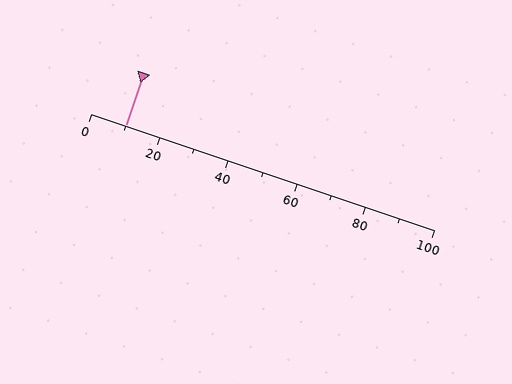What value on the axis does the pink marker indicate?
The marker indicates approximately 10.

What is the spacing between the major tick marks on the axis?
The major ticks are spaced 20 apart.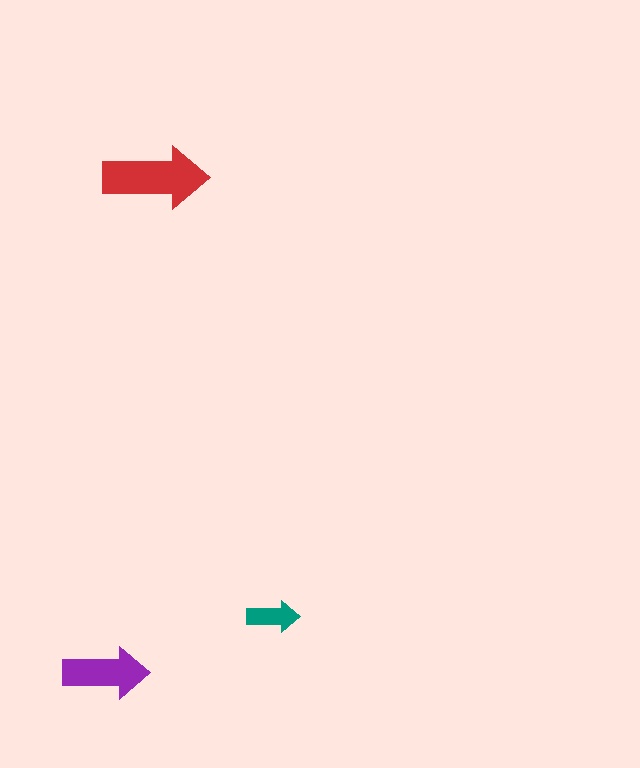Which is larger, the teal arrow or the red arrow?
The red one.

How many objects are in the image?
There are 3 objects in the image.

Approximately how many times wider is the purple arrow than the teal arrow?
About 1.5 times wider.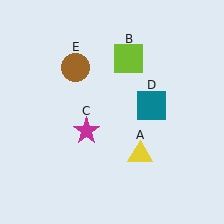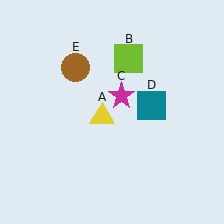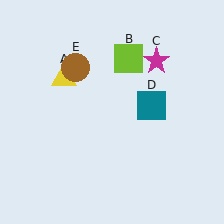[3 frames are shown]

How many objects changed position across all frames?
2 objects changed position: yellow triangle (object A), magenta star (object C).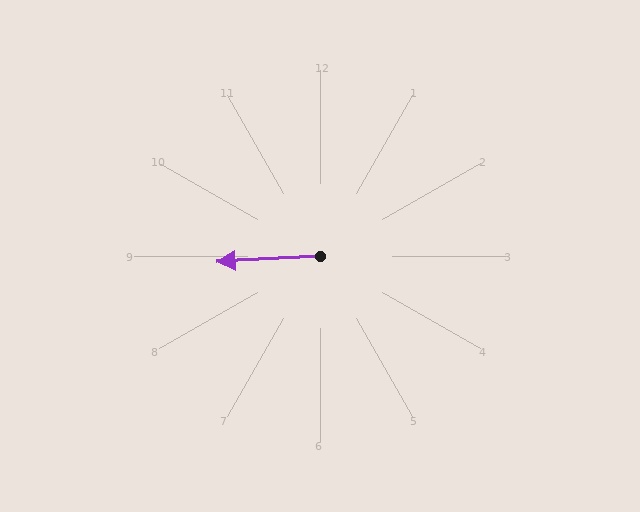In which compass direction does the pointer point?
West.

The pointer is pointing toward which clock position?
Roughly 9 o'clock.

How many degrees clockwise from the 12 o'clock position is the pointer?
Approximately 267 degrees.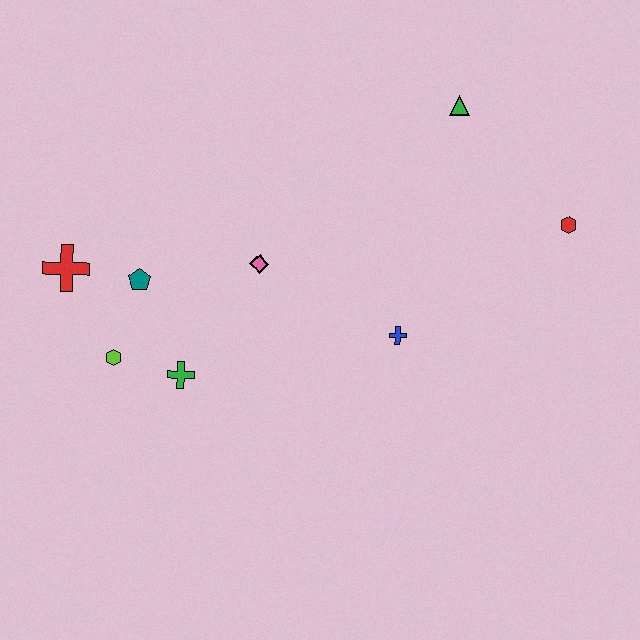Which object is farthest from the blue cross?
The red cross is farthest from the blue cross.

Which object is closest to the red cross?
The teal pentagon is closest to the red cross.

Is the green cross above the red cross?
No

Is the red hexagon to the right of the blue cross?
Yes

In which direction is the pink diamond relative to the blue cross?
The pink diamond is to the left of the blue cross.